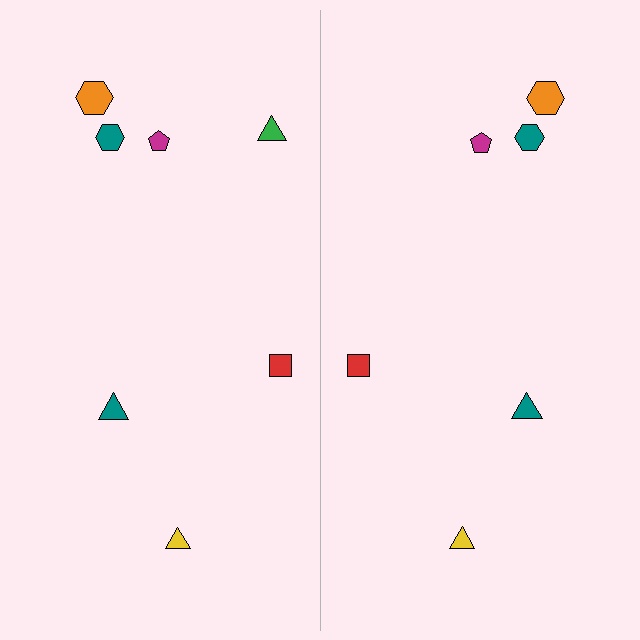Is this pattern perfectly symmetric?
No, the pattern is not perfectly symmetric. A green triangle is missing from the right side.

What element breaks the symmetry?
A green triangle is missing from the right side.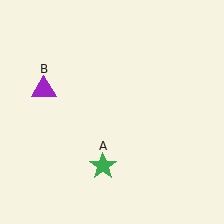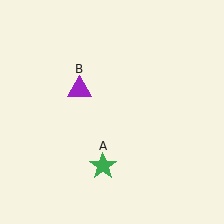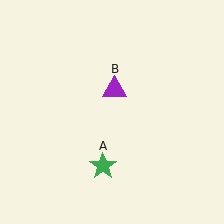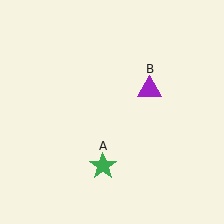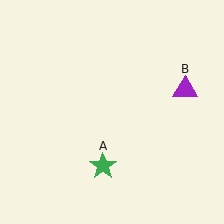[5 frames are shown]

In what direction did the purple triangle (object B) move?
The purple triangle (object B) moved right.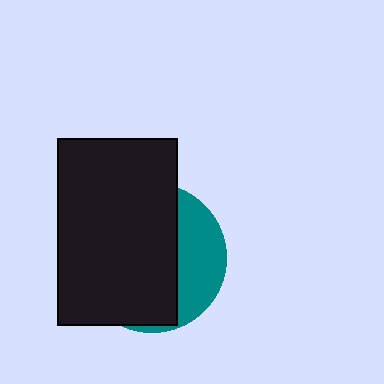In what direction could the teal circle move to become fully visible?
The teal circle could move right. That would shift it out from behind the black rectangle entirely.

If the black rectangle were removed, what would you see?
You would see the complete teal circle.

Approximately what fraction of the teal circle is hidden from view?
Roughly 69% of the teal circle is hidden behind the black rectangle.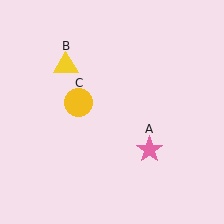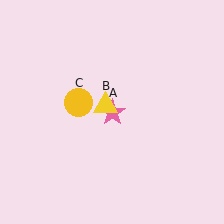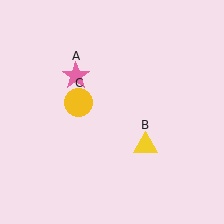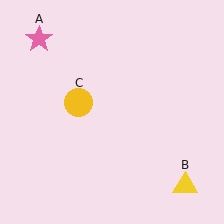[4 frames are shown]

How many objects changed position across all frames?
2 objects changed position: pink star (object A), yellow triangle (object B).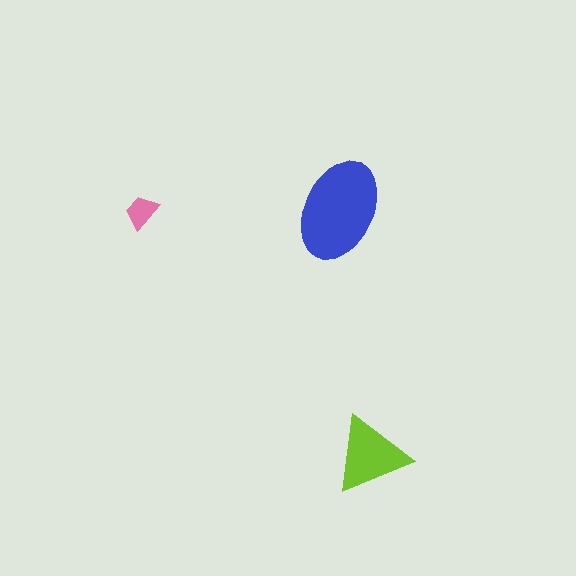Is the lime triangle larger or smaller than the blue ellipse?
Smaller.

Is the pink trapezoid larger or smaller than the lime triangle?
Smaller.